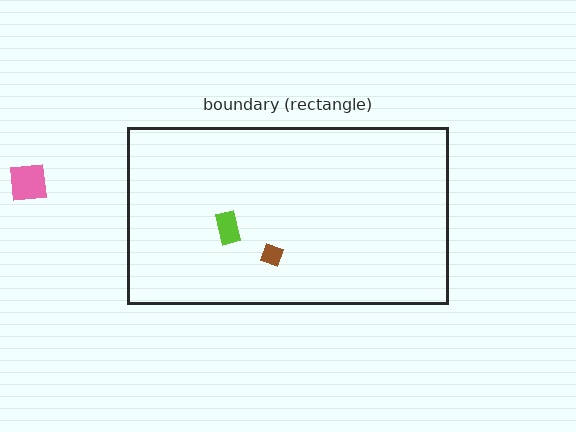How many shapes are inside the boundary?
2 inside, 1 outside.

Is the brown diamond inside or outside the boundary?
Inside.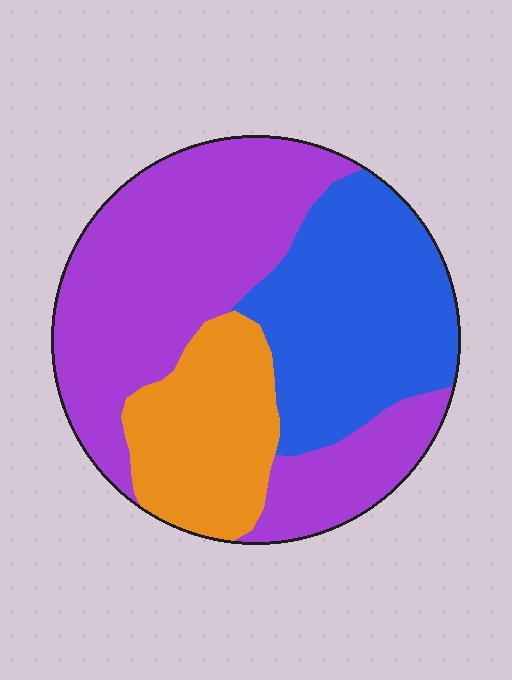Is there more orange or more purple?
Purple.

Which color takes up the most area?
Purple, at roughly 50%.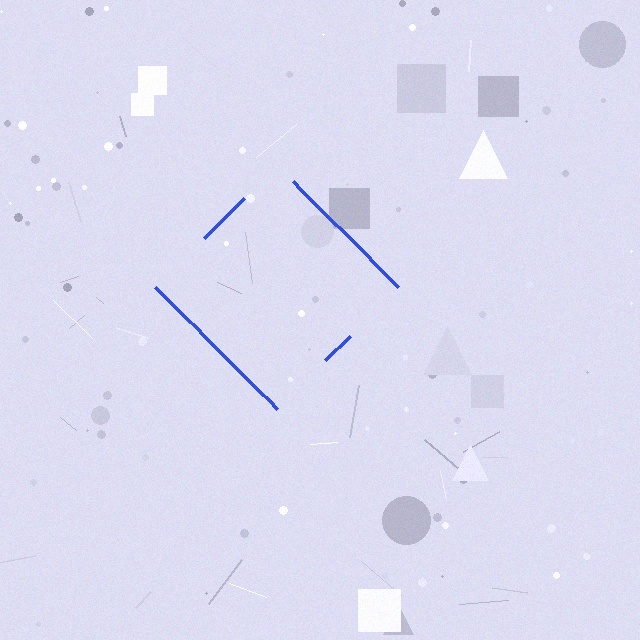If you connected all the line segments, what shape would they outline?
They would outline a diamond.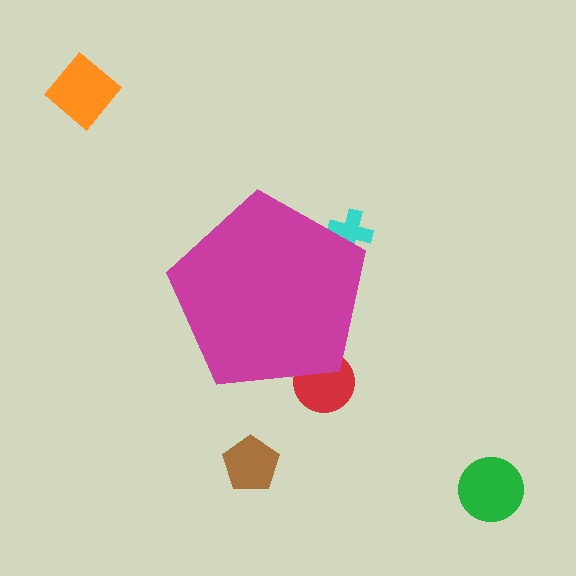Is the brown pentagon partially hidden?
No, the brown pentagon is fully visible.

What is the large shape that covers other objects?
A magenta pentagon.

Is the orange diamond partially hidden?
No, the orange diamond is fully visible.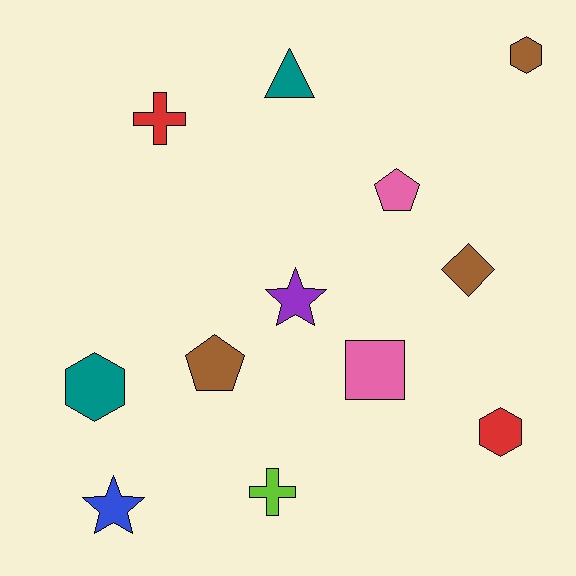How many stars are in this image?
There are 2 stars.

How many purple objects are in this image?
There is 1 purple object.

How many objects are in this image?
There are 12 objects.